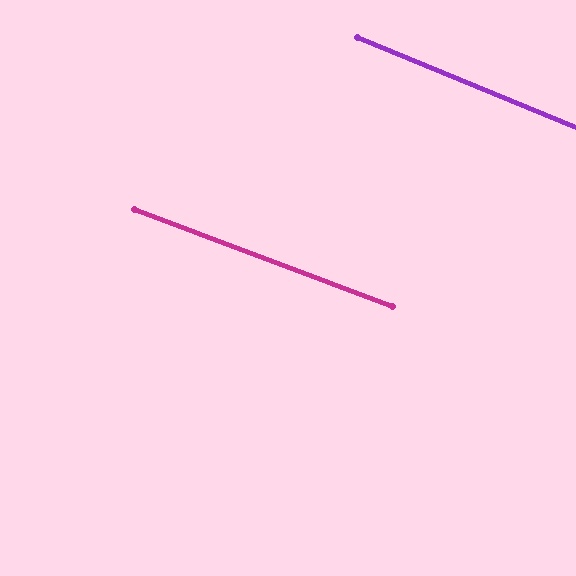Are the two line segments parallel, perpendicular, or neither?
Parallel — their directions differ by only 1.7°.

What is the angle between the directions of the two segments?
Approximately 2 degrees.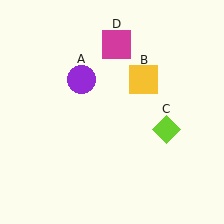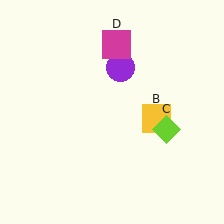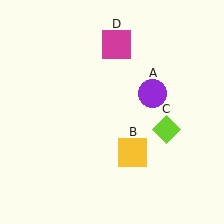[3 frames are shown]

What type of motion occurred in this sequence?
The purple circle (object A), yellow square (object B) rotated clockwise around the center of the scene.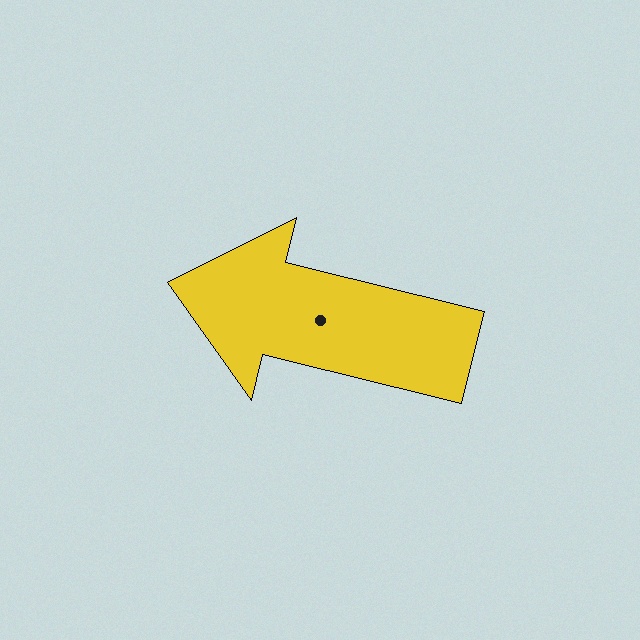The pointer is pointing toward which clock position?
Roughly 9 o'clock.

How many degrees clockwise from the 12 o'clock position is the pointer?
Approximately 284 degrees.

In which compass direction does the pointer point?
West.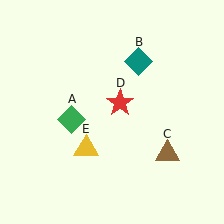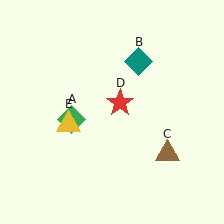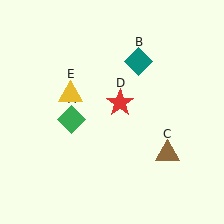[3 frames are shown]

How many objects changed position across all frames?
1 object changed position: yellow triangle (object E).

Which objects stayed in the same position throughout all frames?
Green diamond (object A) and teal diamond (object B) and brown triangle (object C) and red star (object D) remained stationary.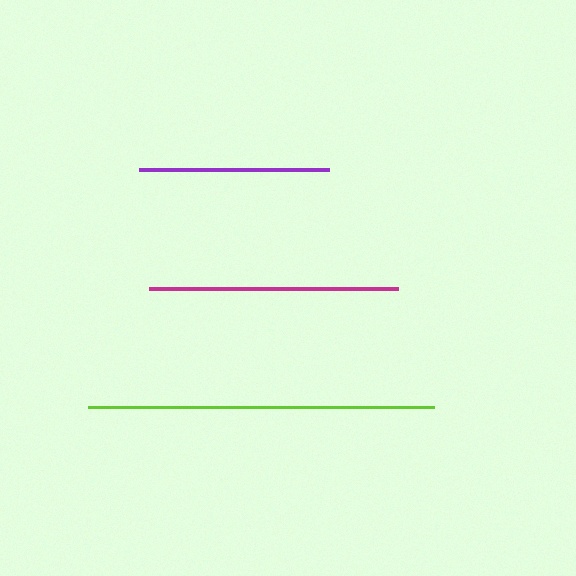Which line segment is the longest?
The lime line is the longest at approximately 346 pixels.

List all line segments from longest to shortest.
From longest to shortest: lime, magenta, purple.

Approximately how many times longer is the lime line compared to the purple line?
The lime line is approximately 1.8 times the length of the purple line.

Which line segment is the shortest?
The purple line is the shortest at approximately 190 pixels.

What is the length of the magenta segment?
The magenta segment is approximately 249 pixels long.